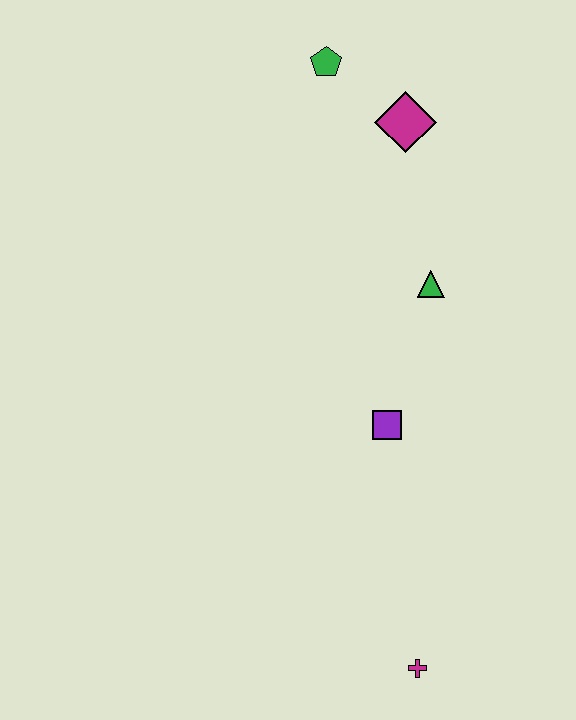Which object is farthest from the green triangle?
The magenta cross is farthest from the green triangle.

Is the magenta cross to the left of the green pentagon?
No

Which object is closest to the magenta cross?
The purple square is closest to the magenta cross.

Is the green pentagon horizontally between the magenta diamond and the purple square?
No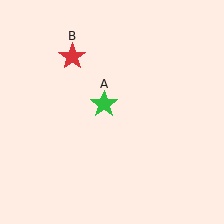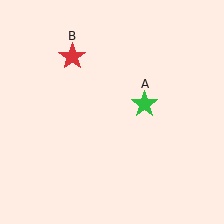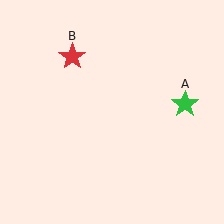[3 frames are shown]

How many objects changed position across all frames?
1 object changed position: green star (object A).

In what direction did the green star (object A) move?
The green star (object A) moved right.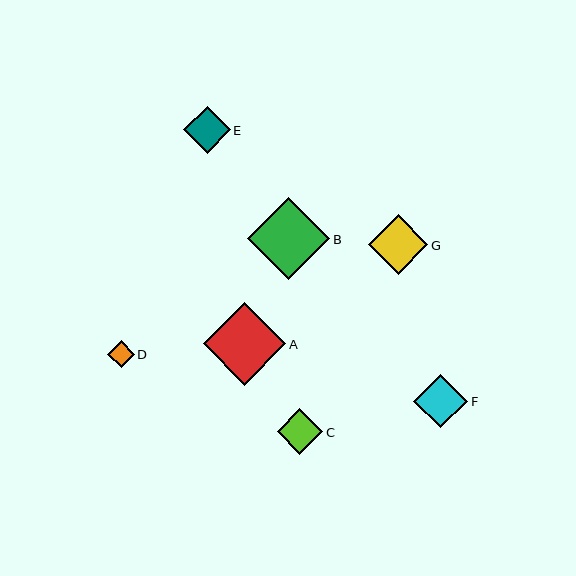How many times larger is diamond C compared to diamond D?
Diamond C is approximately 1.7 times the size of diamond D.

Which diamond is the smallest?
Diamond D is the smallest with a size of approximately 27 pixels.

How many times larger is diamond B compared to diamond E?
Diamond B is approximately 1.8 times the size of diamond E.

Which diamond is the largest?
Diamond A is the largest with a size of approximately 83 pixels.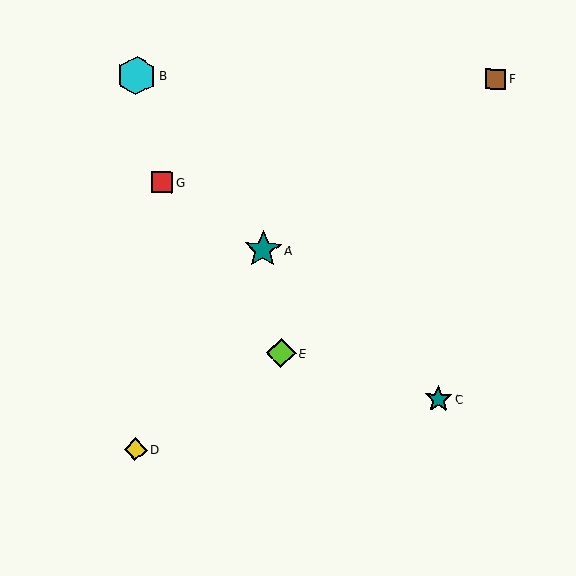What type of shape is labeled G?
Shape G is a red square.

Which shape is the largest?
The cyan hexagon (labeled B) is the largest.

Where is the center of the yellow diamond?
The center of the yellow diamond is at (136, 449).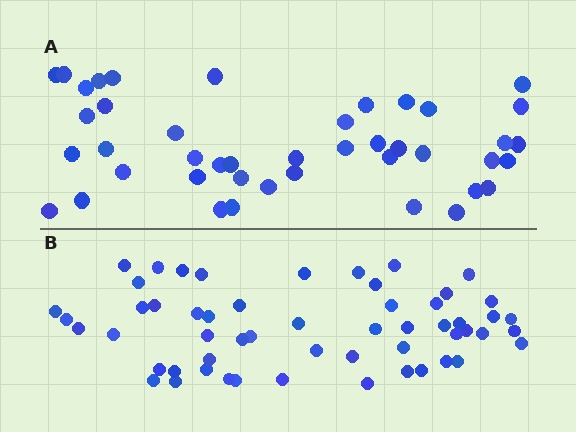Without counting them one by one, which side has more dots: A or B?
Region B (the bottom region) has more dots.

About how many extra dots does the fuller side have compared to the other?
Region B has roughly 12 or so more dots than region A.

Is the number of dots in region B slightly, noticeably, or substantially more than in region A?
Region B has noticeably more, but not dramatically so. The ratio is roughly 1.3 to 1.